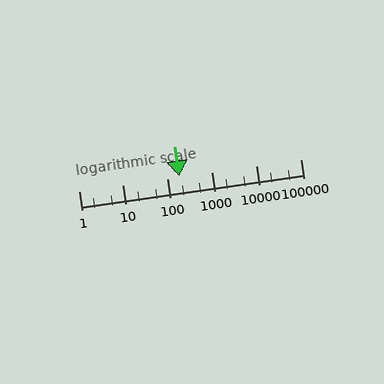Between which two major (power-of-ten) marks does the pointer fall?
The pointer is between 100 and 1000.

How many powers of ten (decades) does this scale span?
The scale spans 5 decades, from 1 to 100000.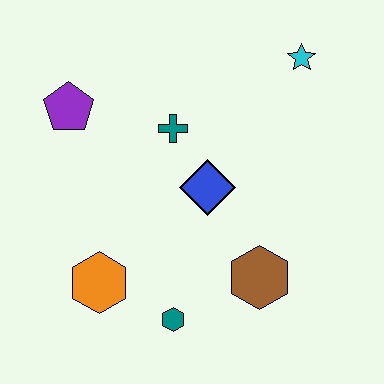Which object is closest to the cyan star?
The teal cross is closest to the cyan star.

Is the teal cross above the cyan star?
No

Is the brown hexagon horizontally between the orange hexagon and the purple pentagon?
No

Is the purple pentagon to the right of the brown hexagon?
No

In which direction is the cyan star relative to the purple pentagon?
The cyan star is to the right of the purple pentagon.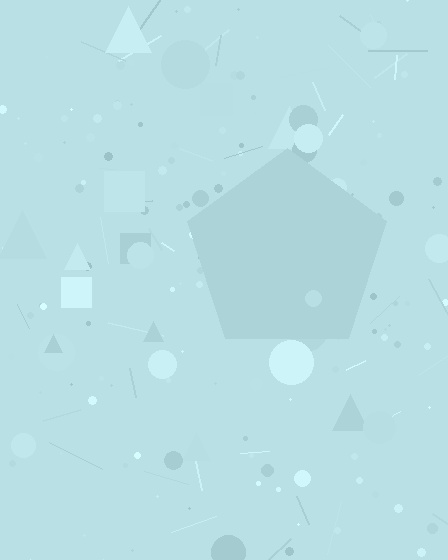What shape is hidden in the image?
A pentagon is hidden in the image.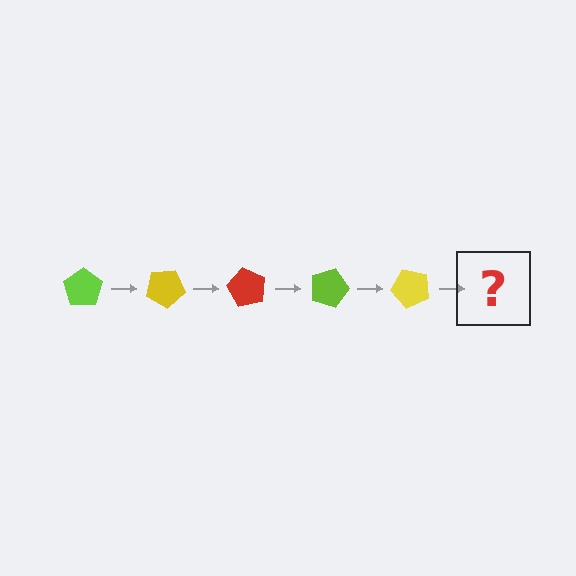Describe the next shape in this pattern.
It should be a red pentagon, rotated 150 degrees from the start.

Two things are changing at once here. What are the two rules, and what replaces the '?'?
The two rules are that it rotates 30 degrees each step and the color cycles through lime, yellow, and red. The '?' should be a red pentagon, rotated 150 degrees from the start.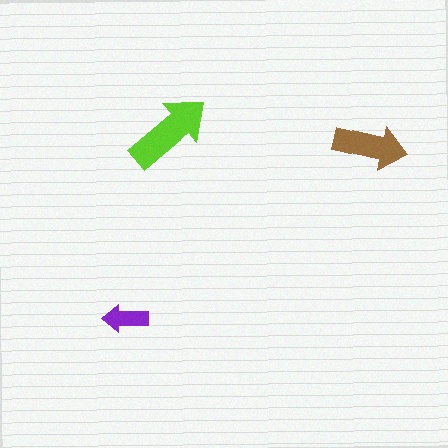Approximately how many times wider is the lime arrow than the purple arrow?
About 2 times wider.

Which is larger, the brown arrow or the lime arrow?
The lime one.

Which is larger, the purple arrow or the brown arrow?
The brown one.